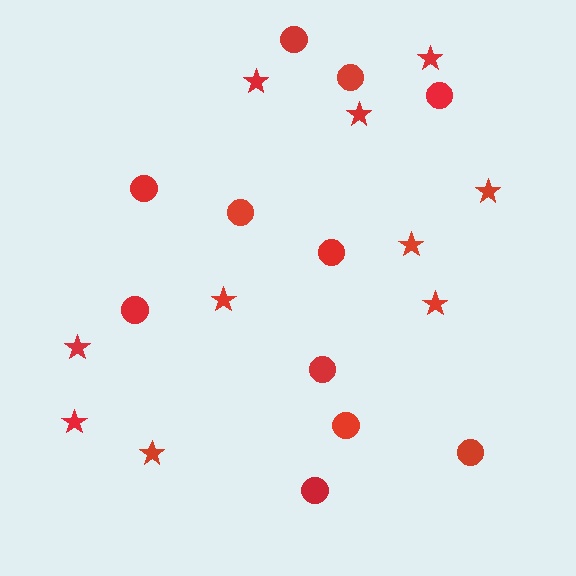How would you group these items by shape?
There are 2 groups: one group of stars (10) and one group of circles (11).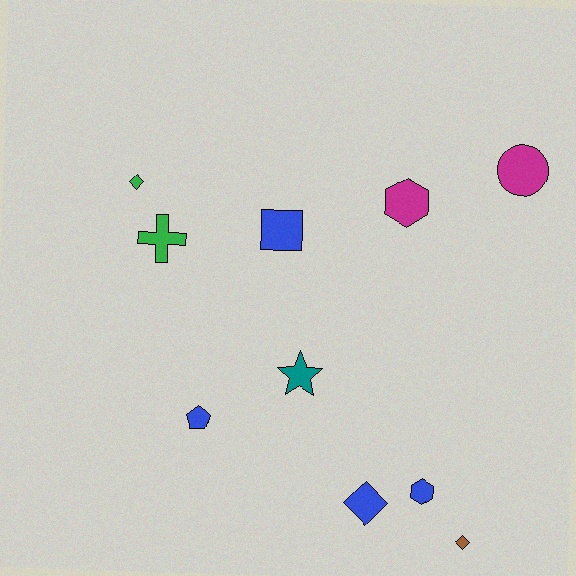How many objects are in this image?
There are 10 objects.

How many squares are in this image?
There is 1 square.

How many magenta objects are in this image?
There are 2 magenta objects.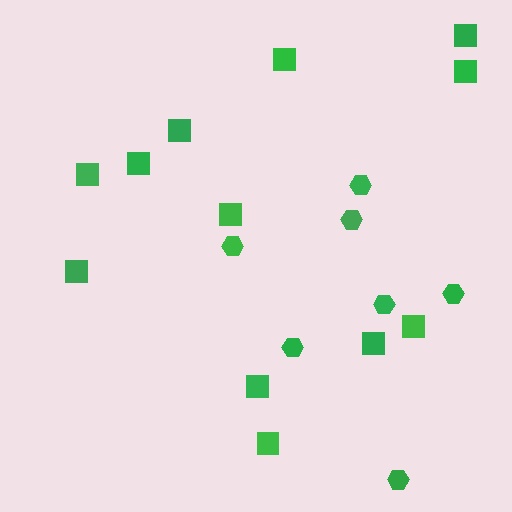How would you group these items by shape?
There are 2 groups: one group of hexagons (7) and one group of squares (12).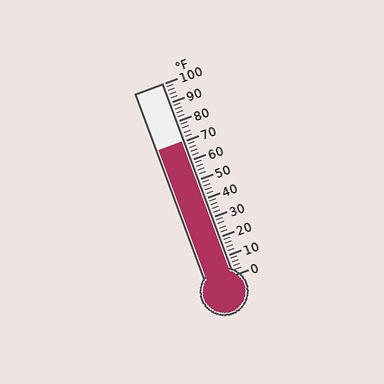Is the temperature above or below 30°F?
The temperature is above 30°F.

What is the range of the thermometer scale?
The thermometer scale ranges from 0°F to 100°F.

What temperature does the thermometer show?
The thermometer shows approximately 70°F.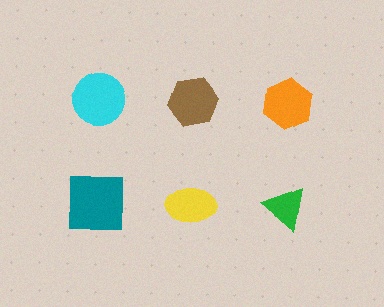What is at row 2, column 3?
A green triangle.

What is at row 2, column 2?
A yellow ellipse.